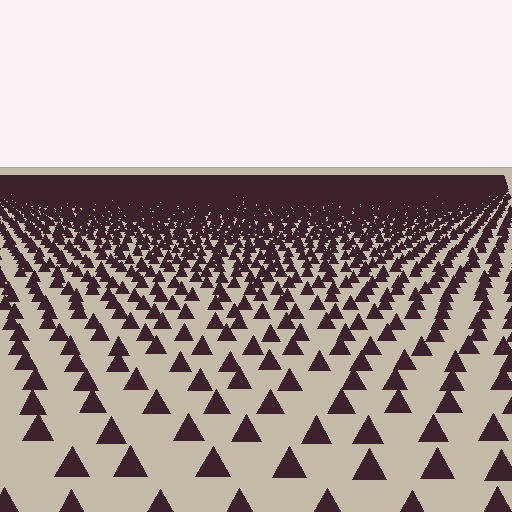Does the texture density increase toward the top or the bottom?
Density increases toward the top.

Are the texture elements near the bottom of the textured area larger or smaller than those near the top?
Larger. Near the bottom, elements are closer to the viewer and appear at a bigger on-screen size.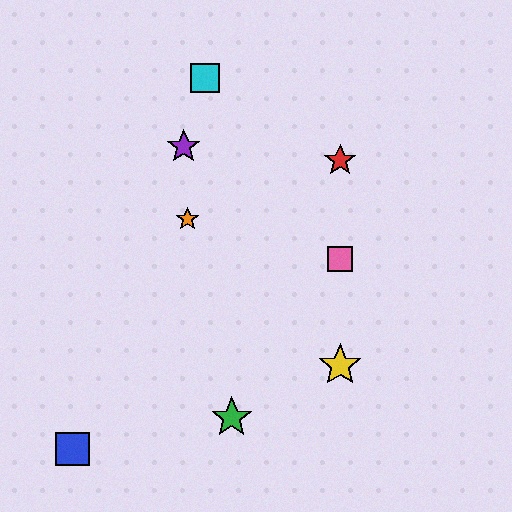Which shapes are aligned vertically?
The red star, the yellow star, the pink square are aligned vertically.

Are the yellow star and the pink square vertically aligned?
Yes, both are at x≈340.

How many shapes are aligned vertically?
3 shapes (the red star, the yellow star, the pink square) are aligned vertically.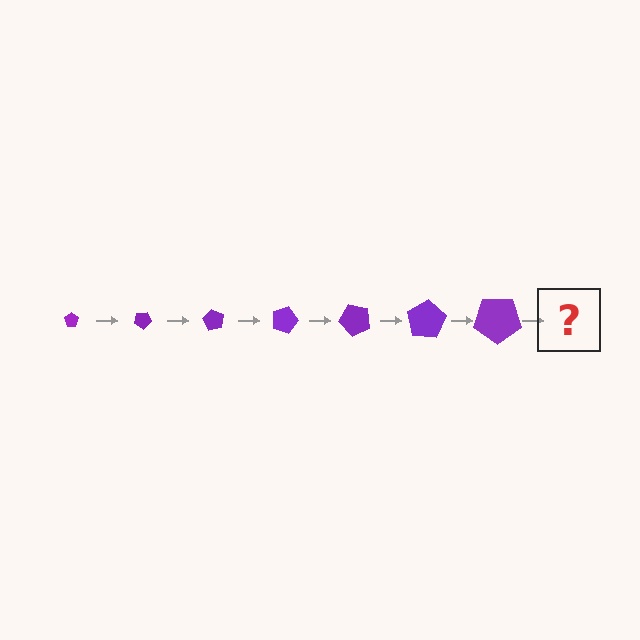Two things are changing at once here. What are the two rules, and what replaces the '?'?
The two rules are that the pentagon grows larger each step and it rotates 30 degrees each step. The '?' should be a pentagon, larger than the previous one and rotated 210 degrees from the start.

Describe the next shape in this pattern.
It should be a pentagon, larger than the previous one and rotated 210 degrees from the start.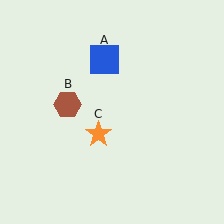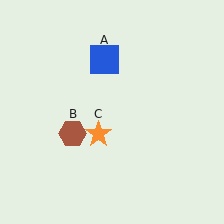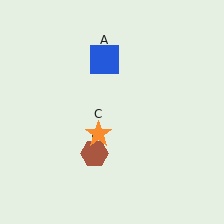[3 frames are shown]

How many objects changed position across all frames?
1 object changed position: brown hexagon (object B).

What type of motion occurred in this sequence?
The brown hexagon (object B) rotated counterclockwise around the center of the scene.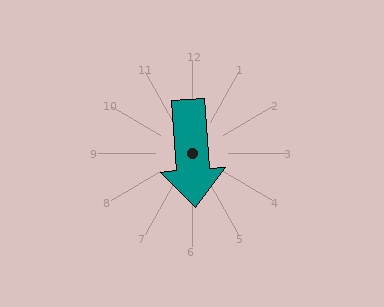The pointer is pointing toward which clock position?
Roughly 6 o'clock.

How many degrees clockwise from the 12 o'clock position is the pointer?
Approximately 176 degrees.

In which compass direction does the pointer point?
South.